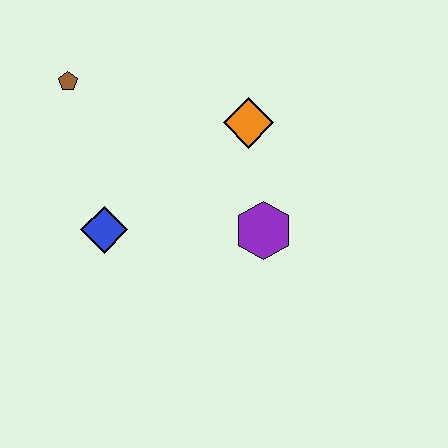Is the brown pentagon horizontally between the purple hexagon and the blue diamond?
No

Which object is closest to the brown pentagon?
The blue diamond is closest to the brown pentagon.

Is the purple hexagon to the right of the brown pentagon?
Yes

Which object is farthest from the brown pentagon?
The purple hexagon is farthest from the brown pentagon.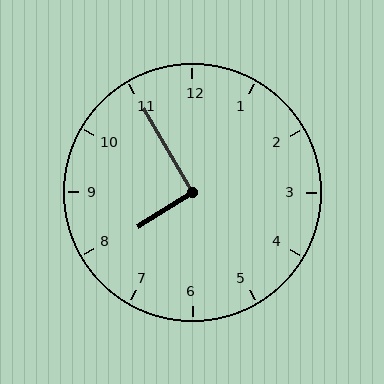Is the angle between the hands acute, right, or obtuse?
It is right.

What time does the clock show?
7:55.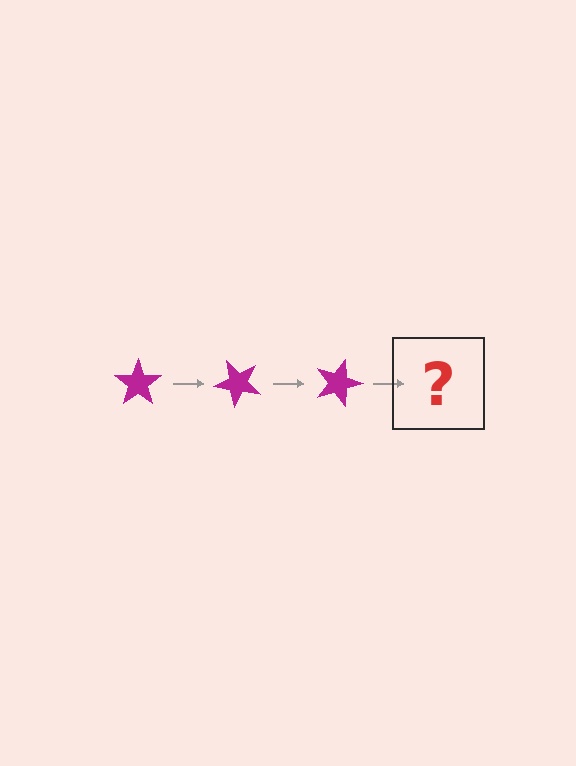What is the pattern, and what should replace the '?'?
The pattern is that the star rotates 45 degrees each step. The '?' should be a magenta star rotated 135 degrees.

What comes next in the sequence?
The next element should be a magenta star rotated 135 degrees.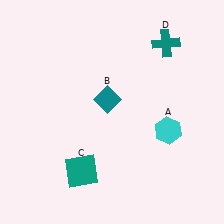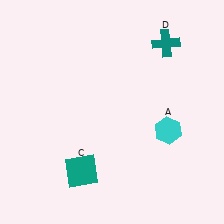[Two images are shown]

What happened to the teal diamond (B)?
The teal diamond (B) was removed in Image 2. It was in the top-left area of Image 1.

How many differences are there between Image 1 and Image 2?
There is 1 difference between the two images.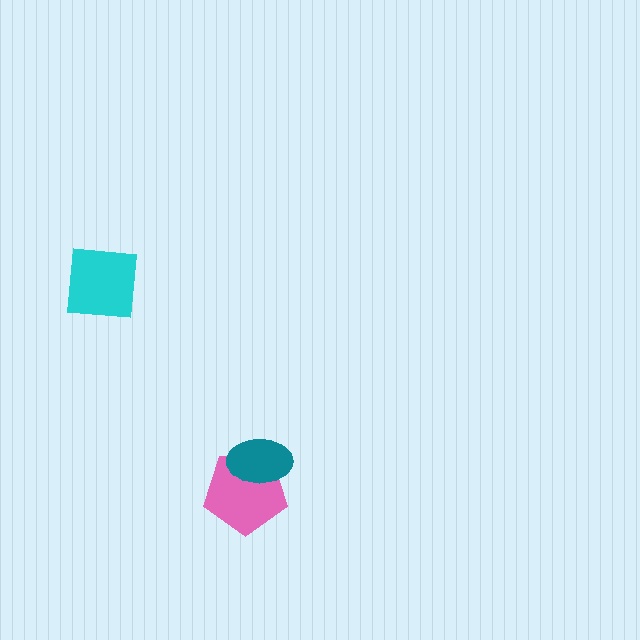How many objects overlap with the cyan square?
0 objects overlap with the cyan square.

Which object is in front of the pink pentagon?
The teal ellipse is in front of the pink pentagon.